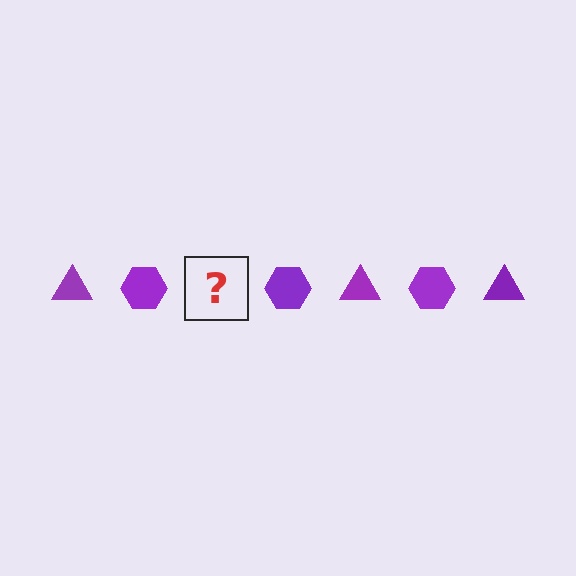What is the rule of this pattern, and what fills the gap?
The rule is that the pattern cycles through triangle, hexagon shapes in purple. The gap should be filled with a purple triangle.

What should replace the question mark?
The question mark should be replaced with a purple triangle.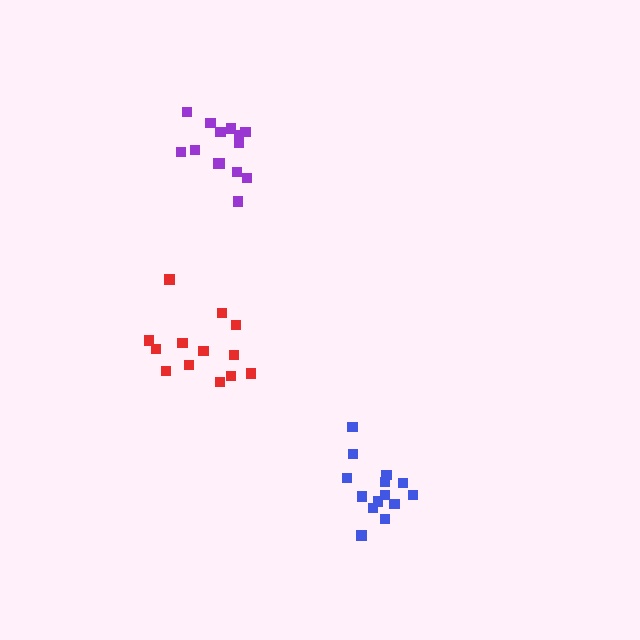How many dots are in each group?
Group 1: 13 dots, Group 2: 14 dots, Group 3: 14 dots (41 total).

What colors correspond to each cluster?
The clusters are colored: red, purple, blue.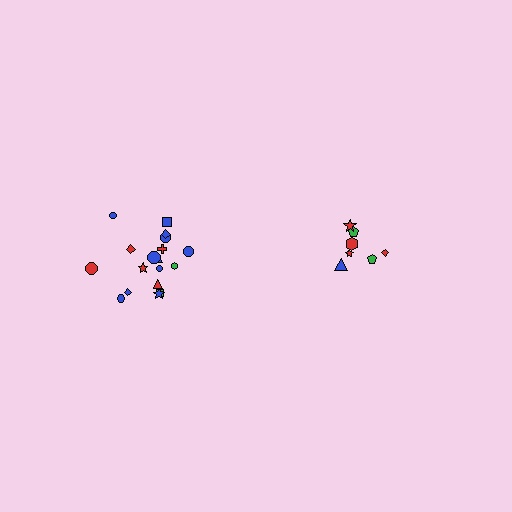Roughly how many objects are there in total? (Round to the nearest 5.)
Roughly 25 objects in total.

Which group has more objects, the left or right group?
The left group.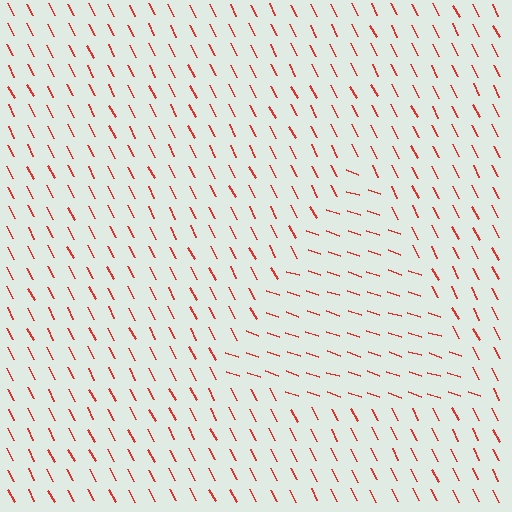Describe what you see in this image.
The image is filled with small red line segments. A triangle region in the image has lines oriented differently from the surrounding lines, creating a visible texture boundary.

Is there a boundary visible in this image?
Yes, there is a texture boundary formed by a change in line orientation.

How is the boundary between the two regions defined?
The boundary is defined purely by a change in line orientation (approximately 45 degrees difference). All lines are the same color and thickness.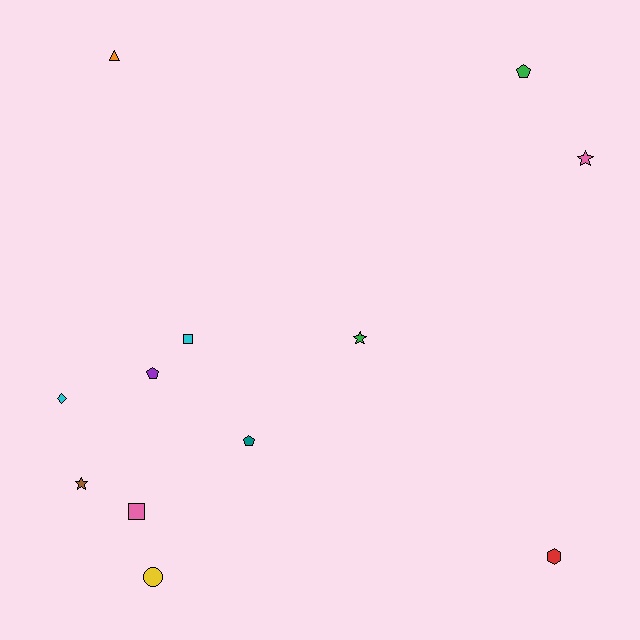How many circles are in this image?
There is 1 circle.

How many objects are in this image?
There are 12 objects.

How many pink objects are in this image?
There are 2 pink objects.